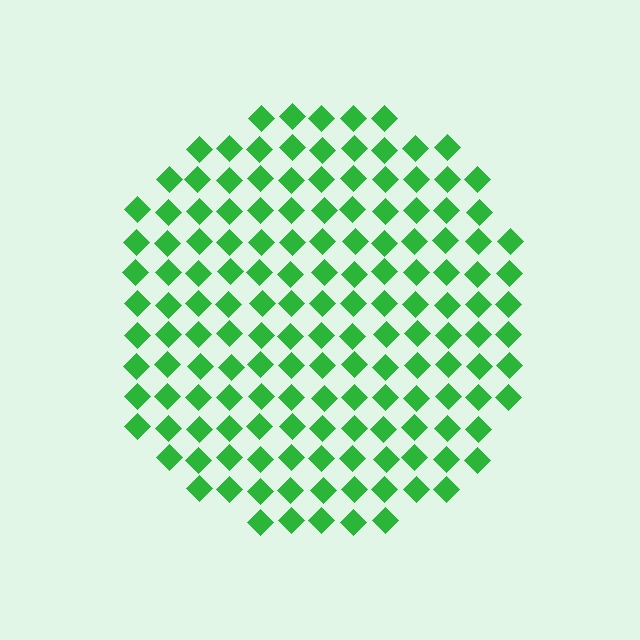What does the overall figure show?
The overall figure shows a circle.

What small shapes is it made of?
It is made of small diamonds.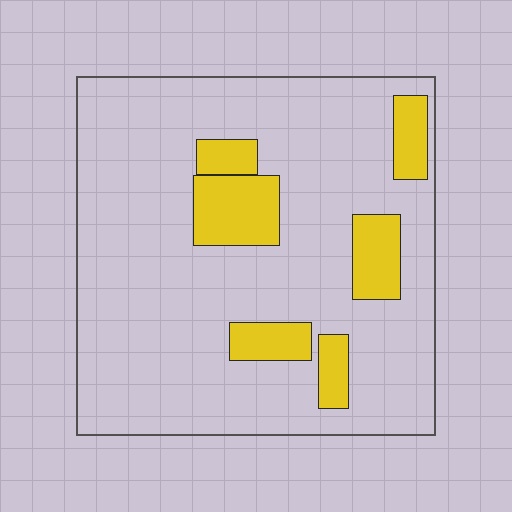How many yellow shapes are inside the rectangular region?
6.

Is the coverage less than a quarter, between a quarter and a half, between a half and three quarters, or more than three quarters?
Less than a quarter.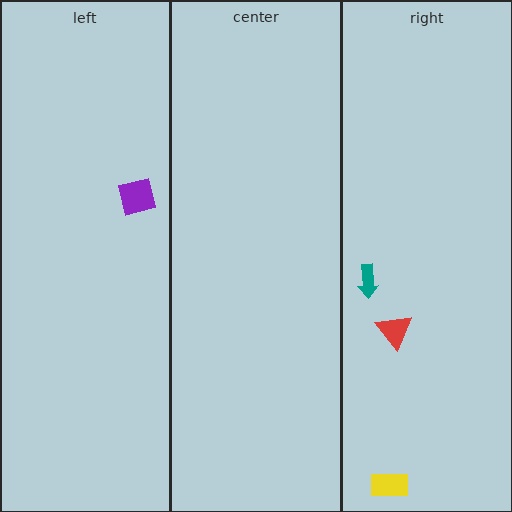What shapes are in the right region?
The teal arrow, the red triangle, the yellow rectangle.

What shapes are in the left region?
The purple square.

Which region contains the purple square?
The left region.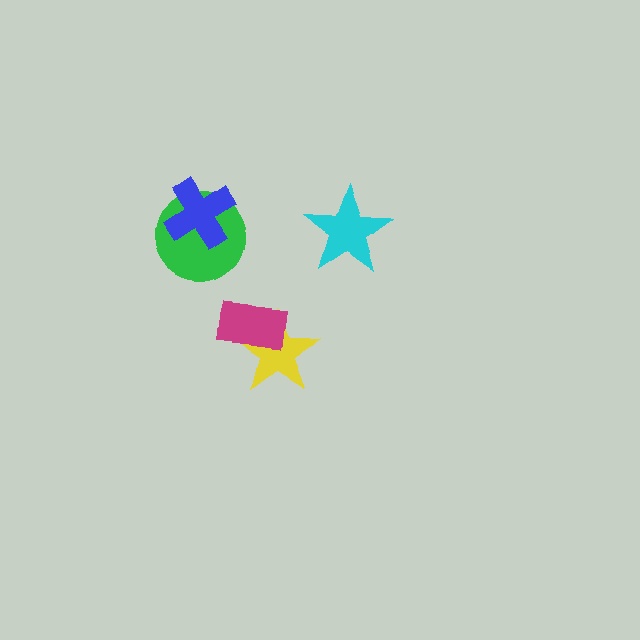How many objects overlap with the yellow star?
1 object overlaps with the yellow star.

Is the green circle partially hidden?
Yes, it is partially covered by another shape.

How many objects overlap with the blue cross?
1 object overlaps with the blue cross.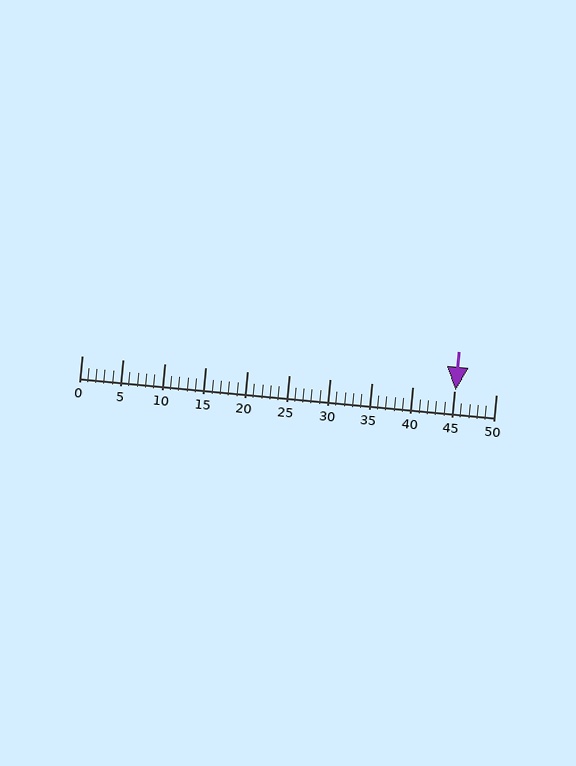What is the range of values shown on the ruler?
The ruler shows values from 0 to 50.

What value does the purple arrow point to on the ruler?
The purple arrow points to approximately 45.